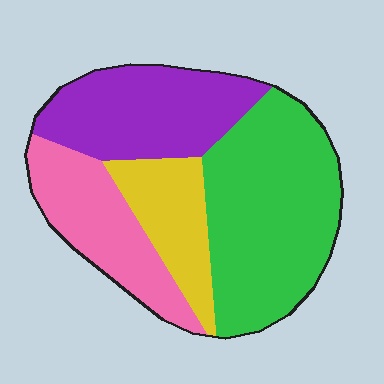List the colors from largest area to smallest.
From largest to smallest: green, purple, pink, yellow.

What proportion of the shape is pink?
Pink covers 20% of the shape.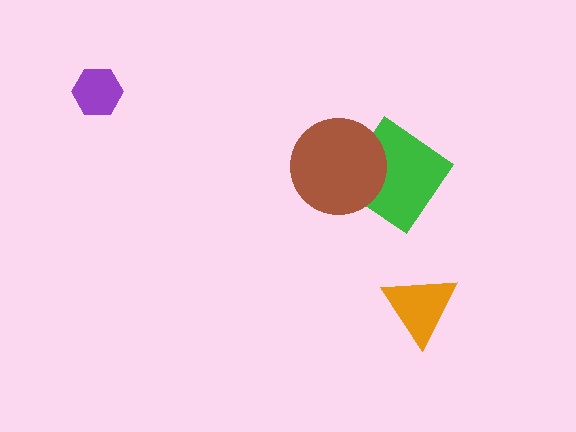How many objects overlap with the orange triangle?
0 objects overlap with the orange triangle.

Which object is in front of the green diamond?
The brown circle is in front of the green diamond.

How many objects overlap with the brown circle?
1 object overlaps with the brown circle.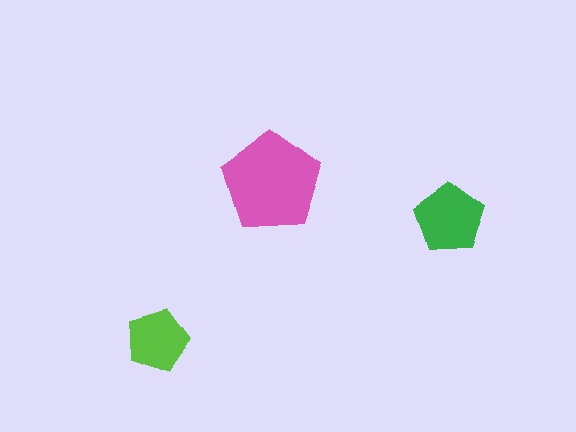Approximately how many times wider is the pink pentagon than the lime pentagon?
About 1.5 times wider.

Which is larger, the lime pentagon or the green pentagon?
The green one.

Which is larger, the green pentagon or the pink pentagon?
The pink one.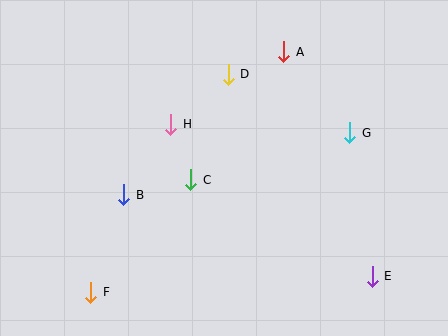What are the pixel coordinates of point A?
Point A is at (284, 52).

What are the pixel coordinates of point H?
Point H is at (171, 124).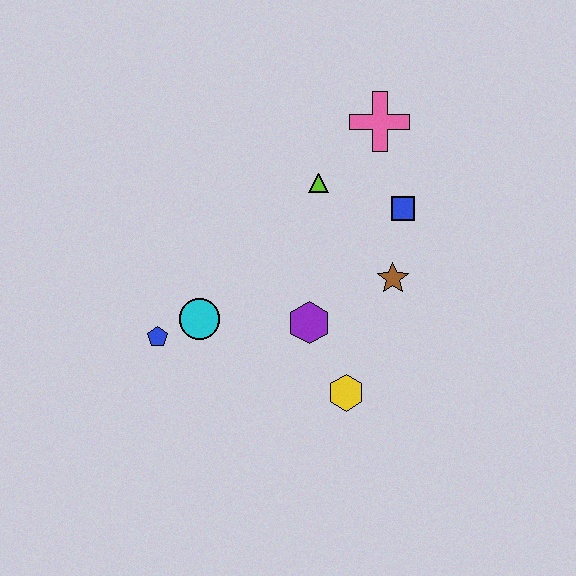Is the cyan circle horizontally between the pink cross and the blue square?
No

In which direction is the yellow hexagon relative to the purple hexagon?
The yellow hexagon is below the purple hexagon.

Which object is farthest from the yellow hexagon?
The pink cross is farthest from the yellow hexagon.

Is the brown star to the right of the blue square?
No